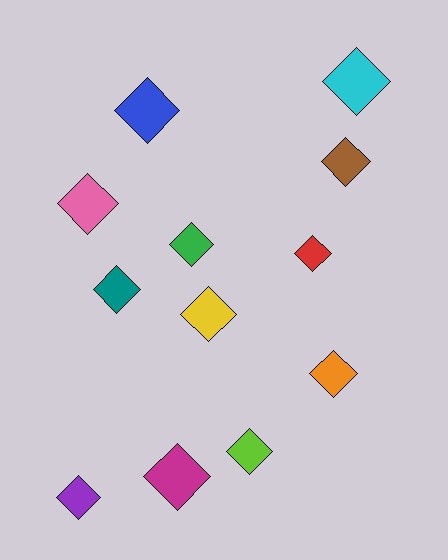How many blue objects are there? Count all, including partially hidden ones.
There is 1 blue object.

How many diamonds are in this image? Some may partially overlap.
There are 12 diamonds.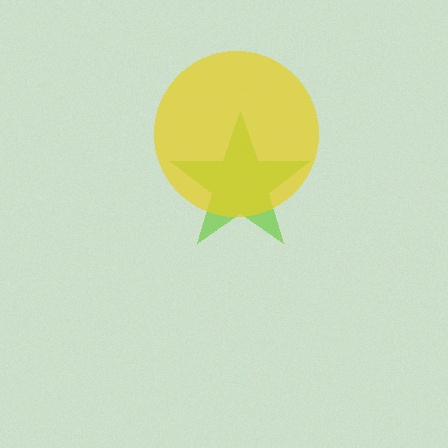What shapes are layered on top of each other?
The layered shapes are: a lime star, a yellow circle.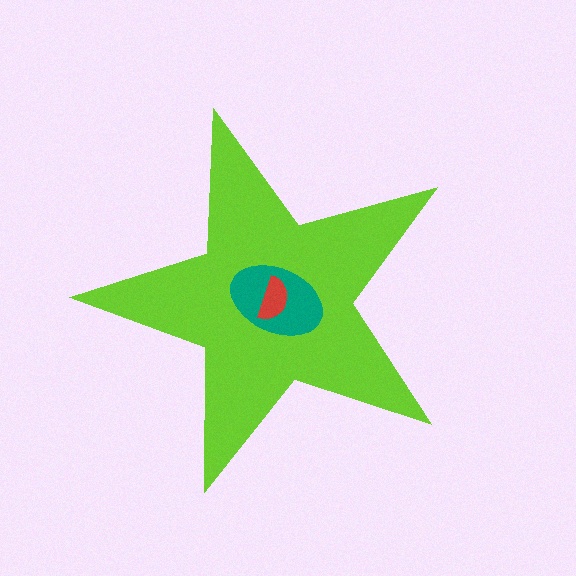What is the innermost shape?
The red semicircle.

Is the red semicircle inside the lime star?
Yes.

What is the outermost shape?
The lime star.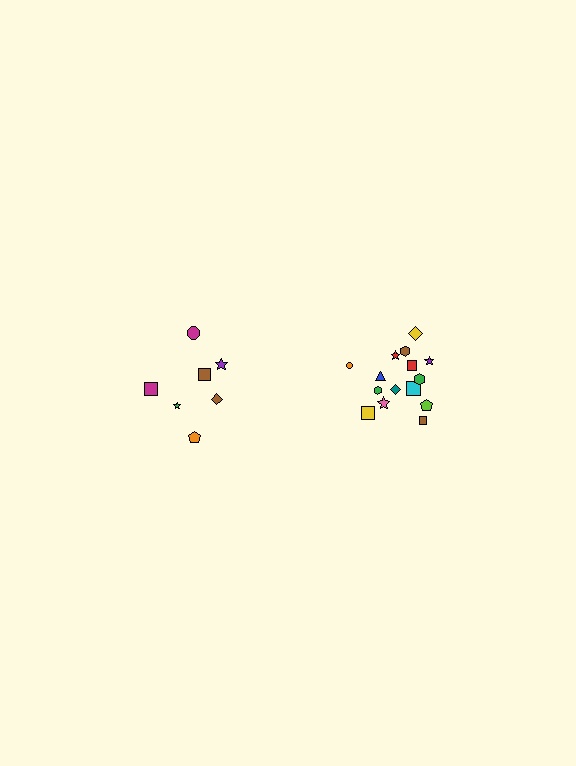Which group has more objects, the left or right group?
The right group.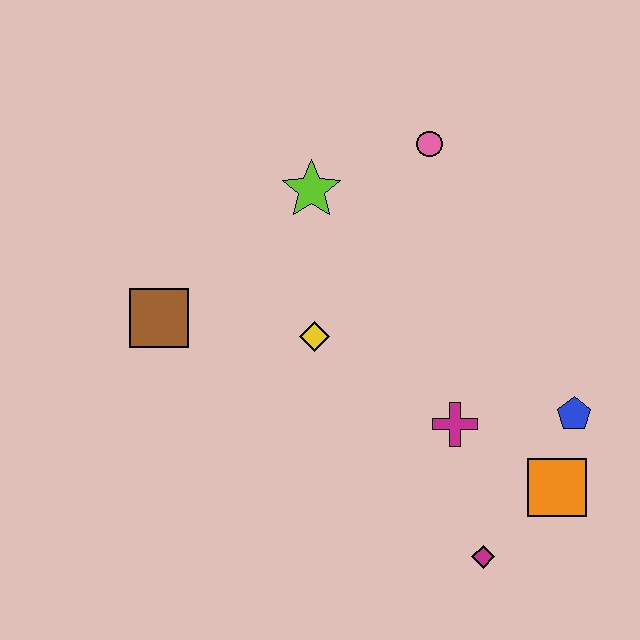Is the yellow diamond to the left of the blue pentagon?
Yes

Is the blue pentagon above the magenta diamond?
Yes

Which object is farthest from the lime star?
The magenta diamond is farthest from the lime star.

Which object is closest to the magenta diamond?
The orange square is closest to the magenta diamond.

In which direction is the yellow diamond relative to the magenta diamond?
The yellow diamond is above the magenta diamond.